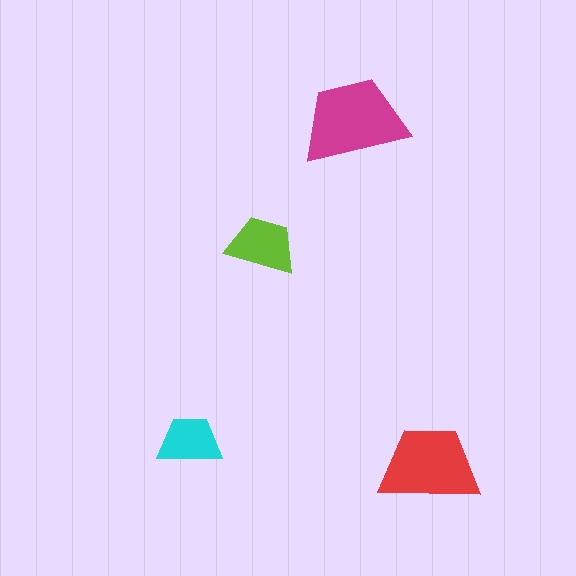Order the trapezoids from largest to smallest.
the magenta one, the red one, the lime one, the cyan one.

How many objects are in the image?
There are 4 objects in the image.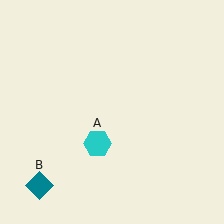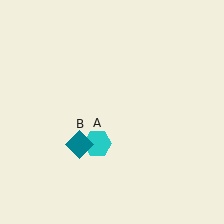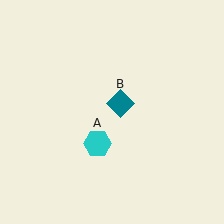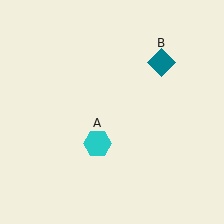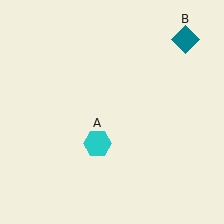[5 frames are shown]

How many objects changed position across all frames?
1 object changed position: teal diamond (object B).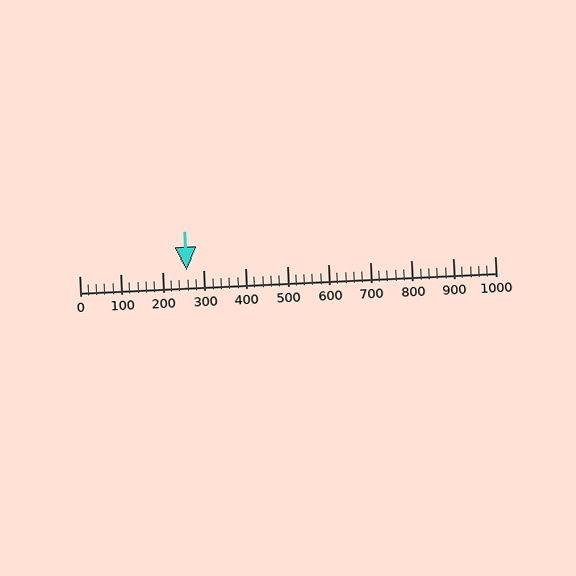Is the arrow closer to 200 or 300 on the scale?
The arrow is closer to 300.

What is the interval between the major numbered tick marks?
The major tick marks are spaced 100 units apart.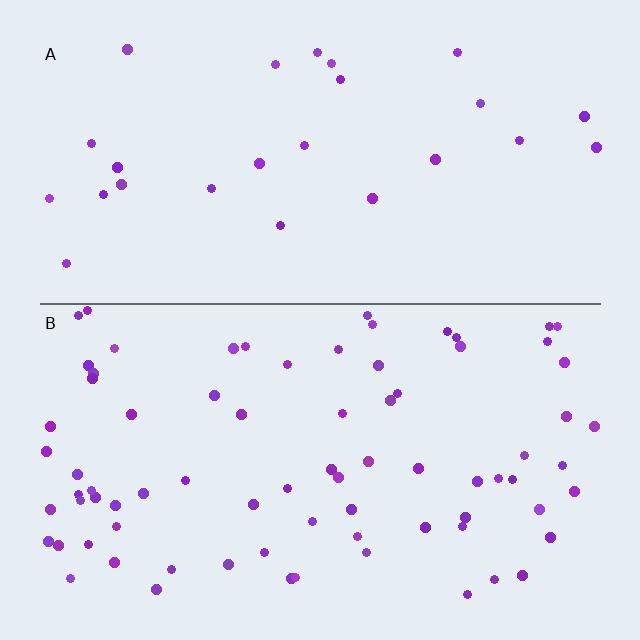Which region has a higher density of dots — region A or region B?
B (the bottom).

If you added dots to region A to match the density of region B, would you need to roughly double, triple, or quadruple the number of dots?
Approximately triple.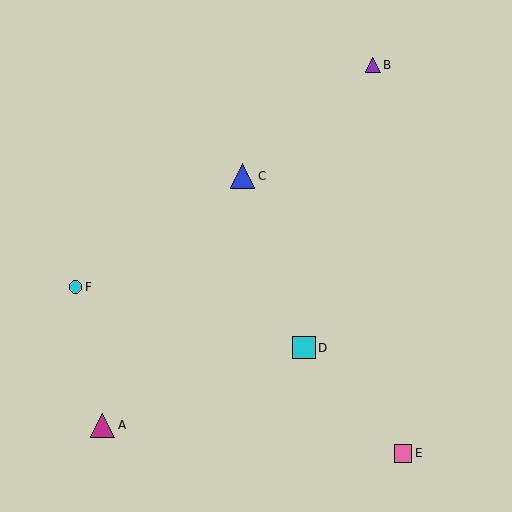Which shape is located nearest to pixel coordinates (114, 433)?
The magenta triangle (labeled A) at (103, 425) is nearest to that location.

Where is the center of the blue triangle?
The center of the blue triangle is at (242, 176).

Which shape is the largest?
The blue triangle (labeled C) is the largest.